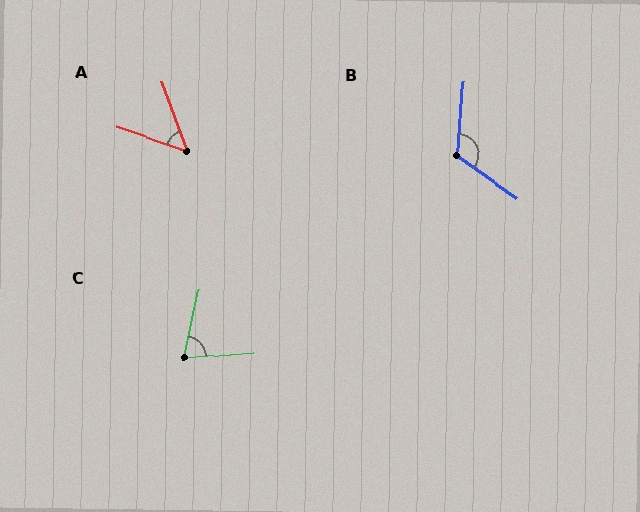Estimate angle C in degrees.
Approximately 73 degrees.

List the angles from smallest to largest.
A (51°), C (73°), B (121°).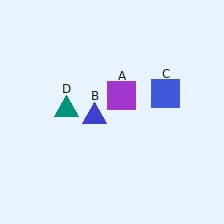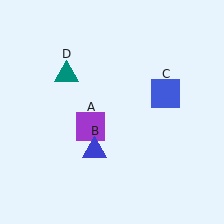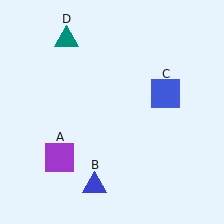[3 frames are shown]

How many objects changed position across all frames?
3 objects changed position: purple square (object A), blue triangle (object B), teal triangle (object D).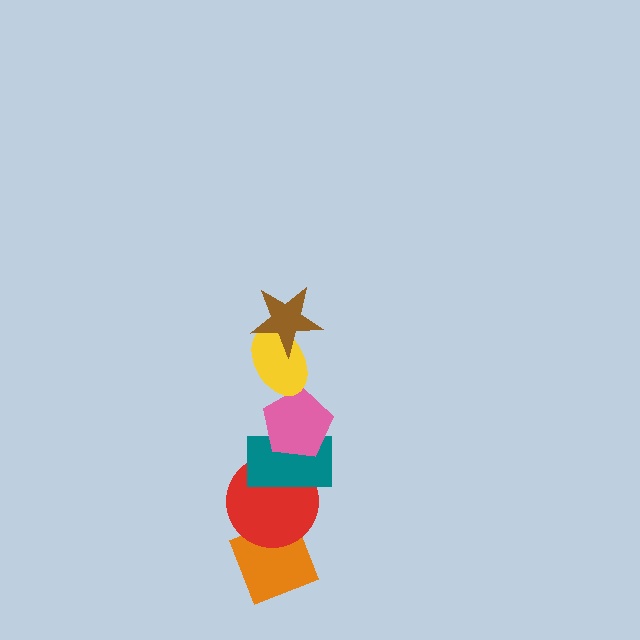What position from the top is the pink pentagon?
The pink pentagon is 3rd from the top.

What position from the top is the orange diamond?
The orange diamond is 6th from the top.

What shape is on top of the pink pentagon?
The yellow ellipse is on top of the pink pentagon.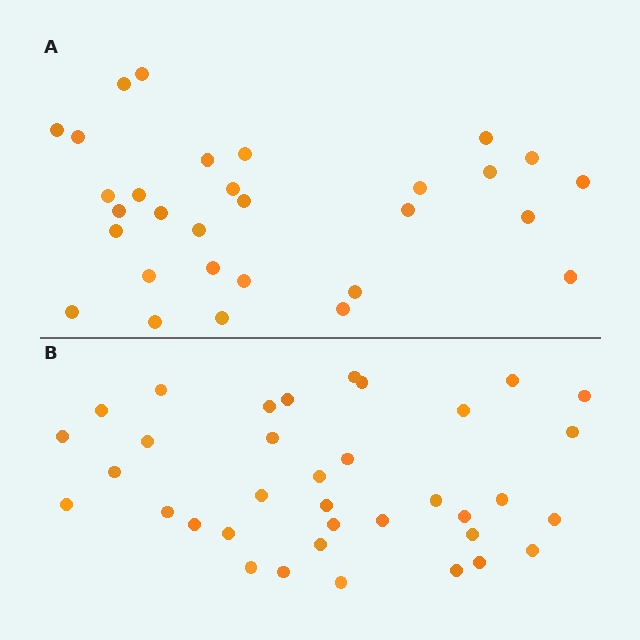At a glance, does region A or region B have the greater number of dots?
Region B (the bottom region) has more dots.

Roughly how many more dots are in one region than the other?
Region B has about 6 more dots than region A.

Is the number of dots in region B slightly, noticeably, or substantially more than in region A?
Region B has only slightly more — the two regions are fairly close. The ratio is roughly 1.2 to 1.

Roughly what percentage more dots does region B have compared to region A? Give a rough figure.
About 20% more.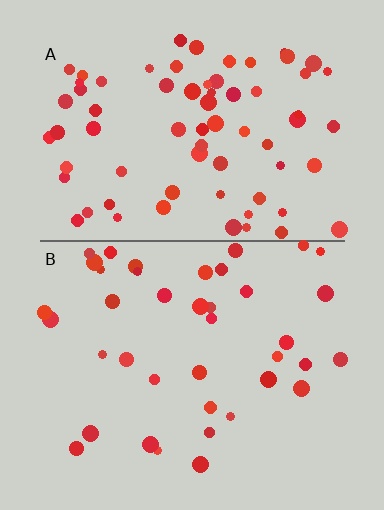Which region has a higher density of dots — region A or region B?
A (the top).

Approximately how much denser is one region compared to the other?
Approximately 1.8× — region A over region B.